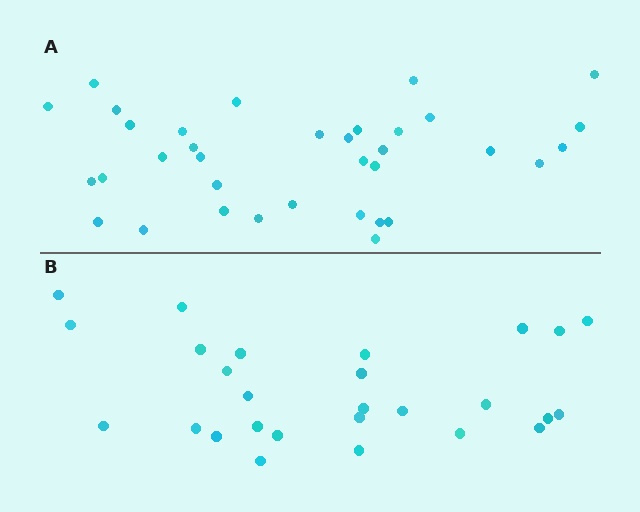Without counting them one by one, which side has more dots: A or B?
Region A (the top region) has more dots.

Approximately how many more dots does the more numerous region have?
Region A has roughly 8 or so more dots than region B.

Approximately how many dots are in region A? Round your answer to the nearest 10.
About 40 dots. (The exact count is 35, which rounds to 40.)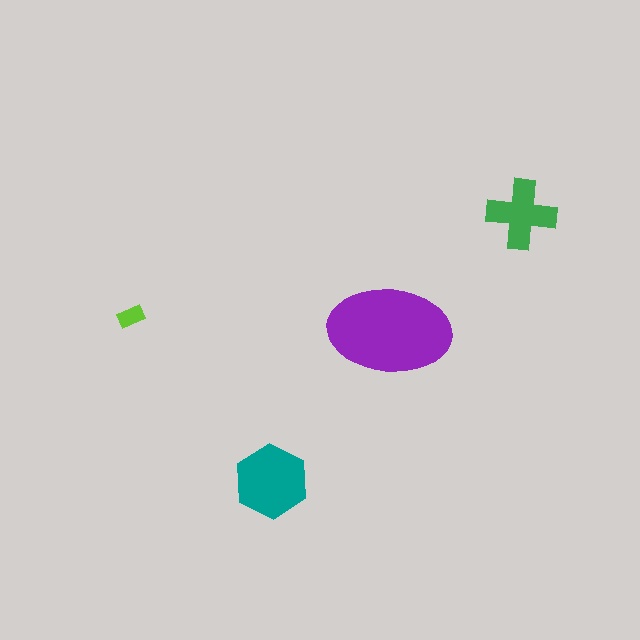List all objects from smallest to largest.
The lime rectangle, the green cross, the teal hexagon, the purple ellipse.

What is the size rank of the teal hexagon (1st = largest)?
2nd.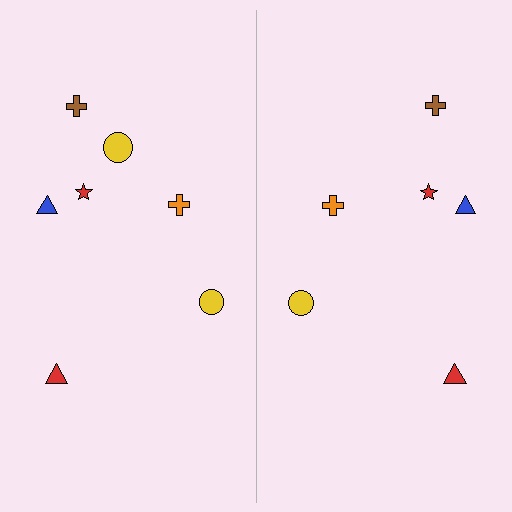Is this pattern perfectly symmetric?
No, the pattern is not perfectly symmetric. A yellow circle is missing from the right side.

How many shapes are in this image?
There are 13 shapes in this image.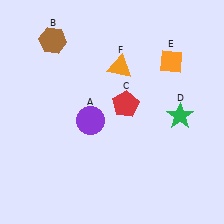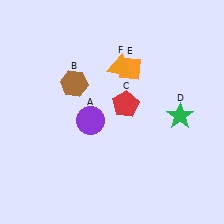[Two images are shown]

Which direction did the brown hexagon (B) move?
The brown hexagon (B) moved down.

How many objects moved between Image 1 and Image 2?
2 objects moved between the two images.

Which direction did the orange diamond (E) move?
The orange diamond (E) moved left.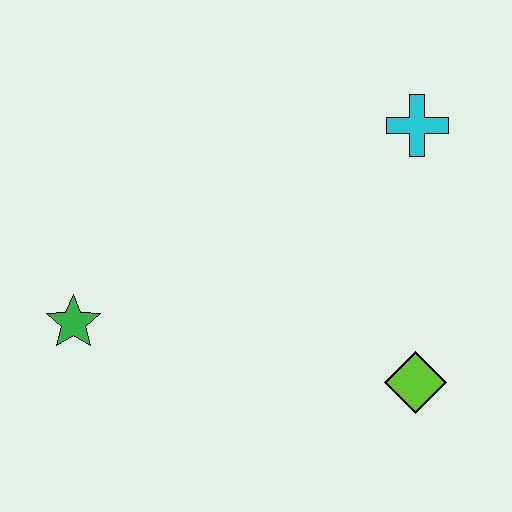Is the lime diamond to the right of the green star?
Yes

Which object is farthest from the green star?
The cyan cross is farthest from the green star.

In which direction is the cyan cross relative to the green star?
The cyan cross is to the right of the green star.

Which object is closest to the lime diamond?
The cyan cross is closest to the lime diamond.